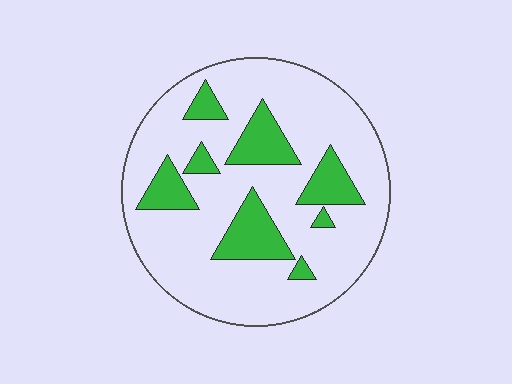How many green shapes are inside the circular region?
8.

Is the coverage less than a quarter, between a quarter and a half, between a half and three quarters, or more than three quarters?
Less than a quarter.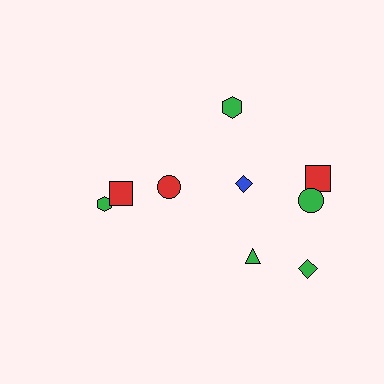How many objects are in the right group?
There are 6 objects.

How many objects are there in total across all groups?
There are 9 objects.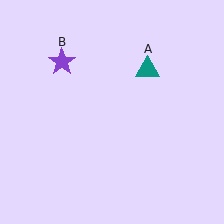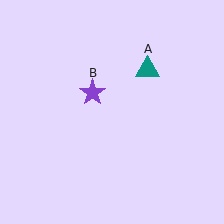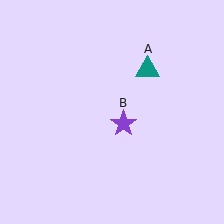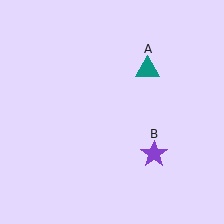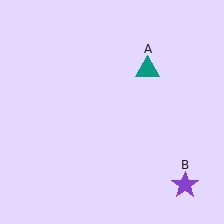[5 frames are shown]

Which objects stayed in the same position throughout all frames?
Teal triangle (object A) remained stationary.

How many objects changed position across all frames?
1 object changed position: purple star (object B).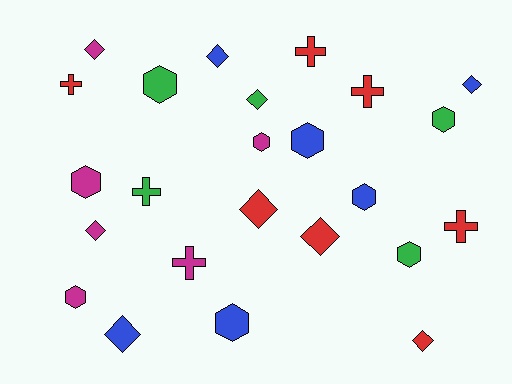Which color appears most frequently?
Red, with 7 objects.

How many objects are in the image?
There are 24 objects.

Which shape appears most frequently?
Hexagon, with 9 objects.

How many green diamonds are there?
There is 1 green diamond.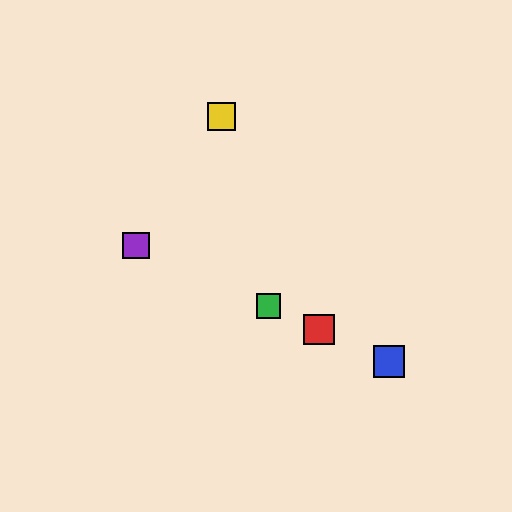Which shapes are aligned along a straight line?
The red square, the blue square, the green square, the purple square are aligned along a straight line.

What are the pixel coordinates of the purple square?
The purple square is at (136, 245).